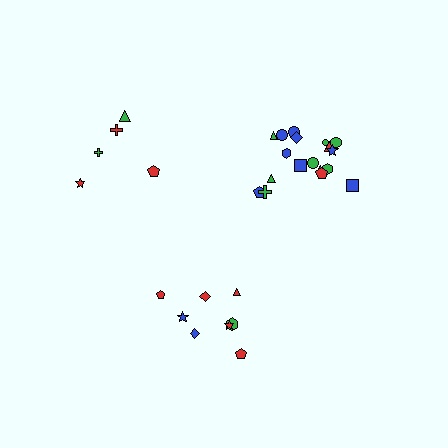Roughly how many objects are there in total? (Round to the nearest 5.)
Roughly 30 objects in total.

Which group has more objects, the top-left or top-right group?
The top-right group.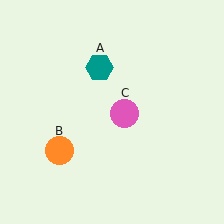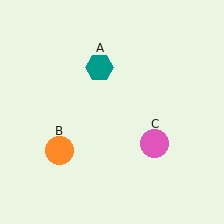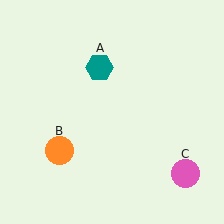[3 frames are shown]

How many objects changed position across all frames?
1 object changed position: pink circle (object C).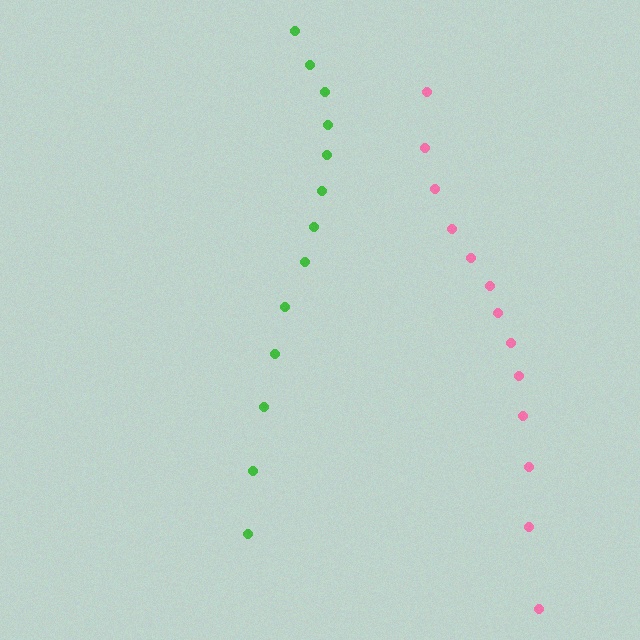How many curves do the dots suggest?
There are 2 distinct paths.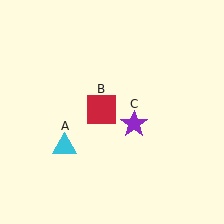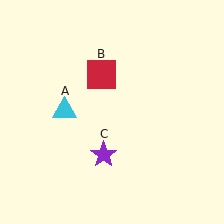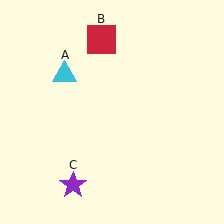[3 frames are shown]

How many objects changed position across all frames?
3 objects changed position: cyan triangle (object A), red square (object B), purple star (object C).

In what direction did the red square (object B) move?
The red square (object B) moved up.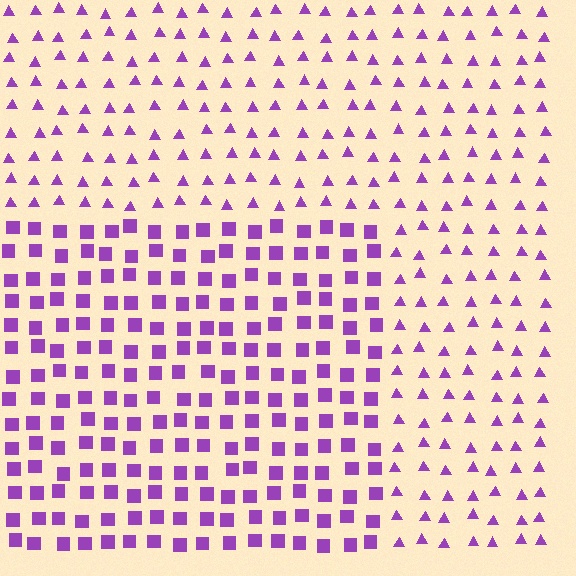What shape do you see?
I see a rectangle.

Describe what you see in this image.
The image is filled with small purple elements arranged in a uniform grid. A rectangle-shaped region contains squares, while the surrounding area contains triangles. The boundary is defined purely by the change in element shape.